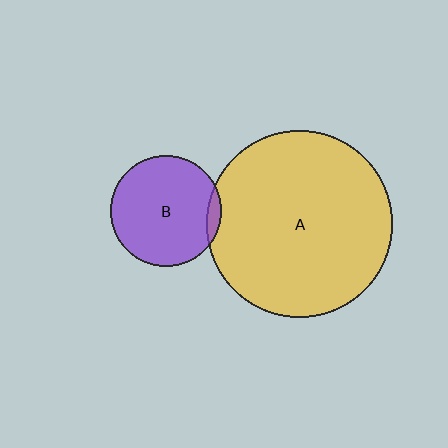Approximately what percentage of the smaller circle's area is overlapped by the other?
Approximately 5%.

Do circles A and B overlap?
Yes.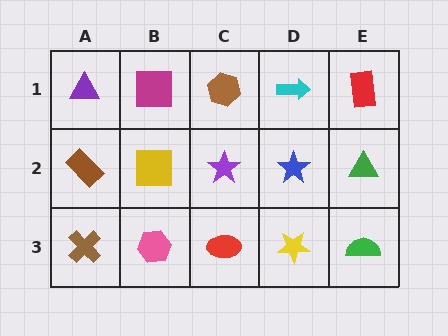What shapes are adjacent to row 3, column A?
A brown rectangle (row 2, column A), a pink hexagon (row 3, column B).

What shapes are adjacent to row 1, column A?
A brown rectangle (row 2, column A), a magenta square (row 1, column B).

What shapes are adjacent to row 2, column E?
A red rectangle (row 1, column E), a green semicircle (row 3, column E), a blue star (row 2, column D).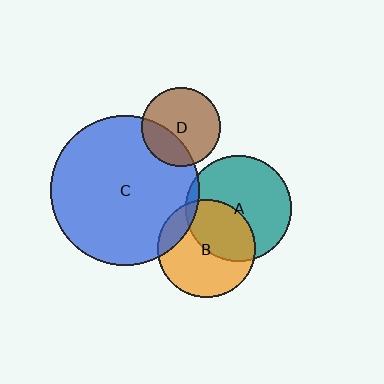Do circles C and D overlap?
Yes.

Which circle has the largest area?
Circle C (blue).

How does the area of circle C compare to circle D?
Approximately 3.6 times.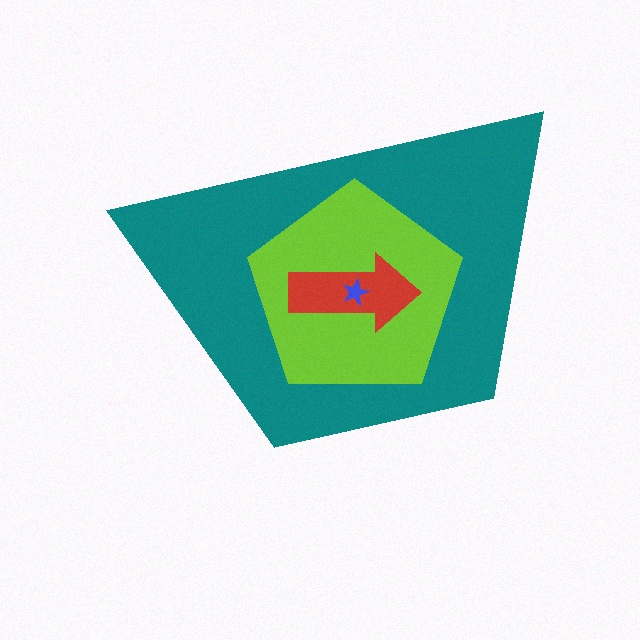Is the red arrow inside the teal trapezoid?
Yes.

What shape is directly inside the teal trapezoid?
The lime pentagon.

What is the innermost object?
The blue star.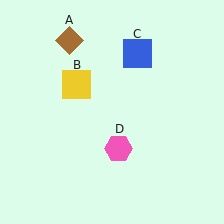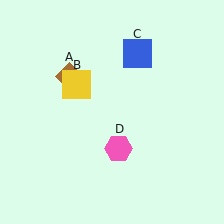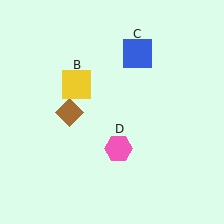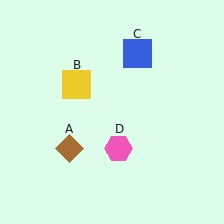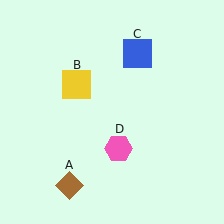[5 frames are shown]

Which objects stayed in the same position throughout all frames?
Yellow square (object B) and blue square (object C) and pink hexagon (object D) remained stationary.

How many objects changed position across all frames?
1 object changed position: brown diamond (object A).